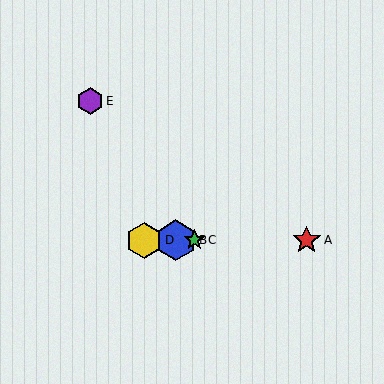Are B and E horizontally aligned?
No, B is at y≈240 and E is at y≈101.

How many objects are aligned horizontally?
4 objects (A, B, C, D) are aligned horizontally.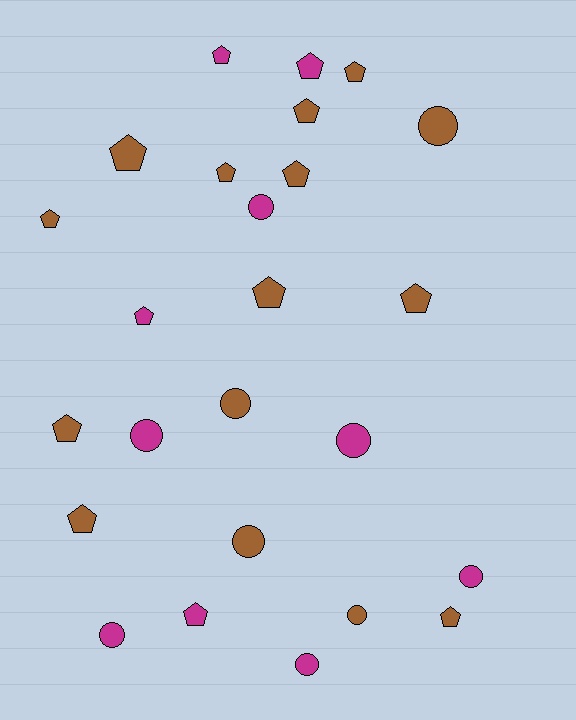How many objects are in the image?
There are 25 objects.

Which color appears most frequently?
Brown, with 15 objects.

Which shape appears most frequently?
Pentagon, with 15 objects.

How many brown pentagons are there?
There are 11 brown pentagons.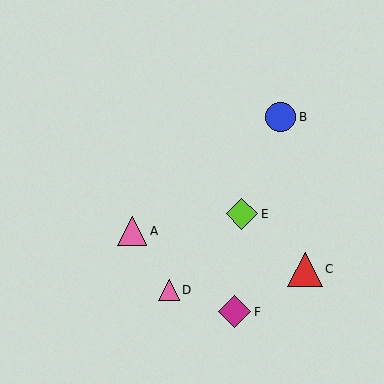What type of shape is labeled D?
Shape D is a pink triangle.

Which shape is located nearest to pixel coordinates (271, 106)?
The blue circle (labeled B) at (281, 117) is nearest to that location.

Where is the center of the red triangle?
The center of the red triangle is at (305, 269).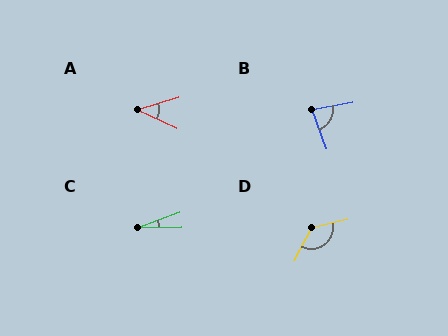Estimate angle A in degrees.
Approximately 42 degrees.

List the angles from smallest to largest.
C (20°), A (42°), B (81°), D (131°).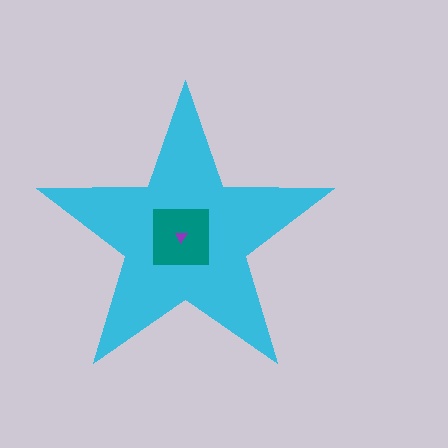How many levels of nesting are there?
3.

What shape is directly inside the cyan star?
The teal square.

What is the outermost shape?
The cyan star.